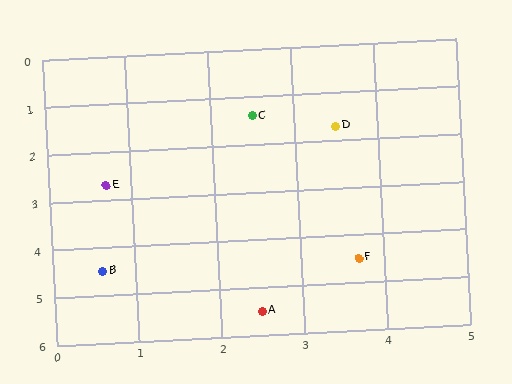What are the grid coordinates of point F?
Point F is at approximately (3.7, 4.5).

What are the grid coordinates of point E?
Point E is at approximately (0.7, 2.7).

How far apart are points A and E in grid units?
Points A and E are about 3.3 grid units apart.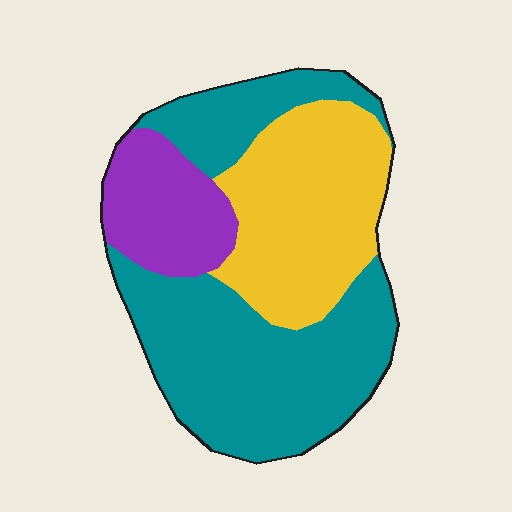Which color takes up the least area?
Purple, at roughly 15%.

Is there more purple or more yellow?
Yellow.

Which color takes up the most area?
Teal, at roughly 50%.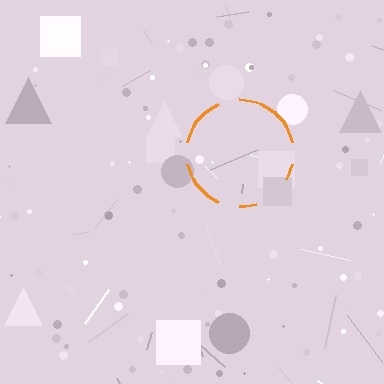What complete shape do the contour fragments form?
The contour fragments form a circle.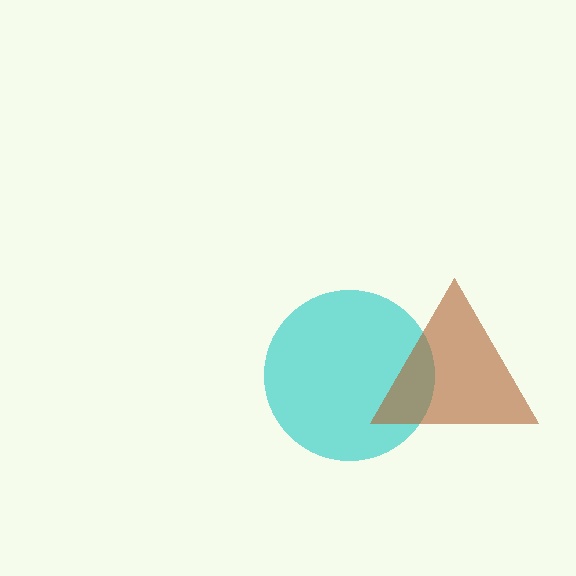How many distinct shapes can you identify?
There are 2 distinct shapes: a cyan circle, a brown triangle.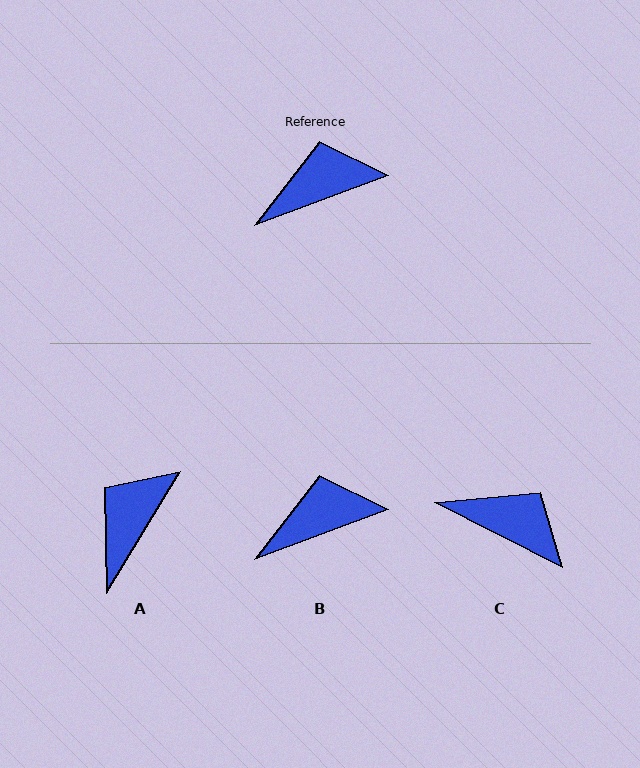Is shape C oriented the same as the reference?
No, it is off by about 47 degrees.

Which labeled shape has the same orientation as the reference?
B.